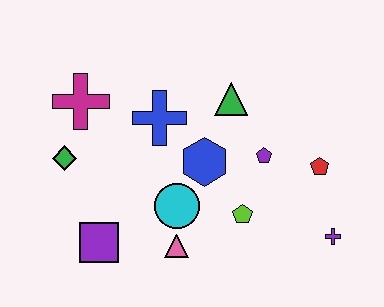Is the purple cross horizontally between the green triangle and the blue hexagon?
No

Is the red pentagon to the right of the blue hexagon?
Yes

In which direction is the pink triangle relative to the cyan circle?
The pink triangle is below the cyan circle.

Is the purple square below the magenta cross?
Yes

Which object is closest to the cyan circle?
The pink triangle is closest to the cyan circle.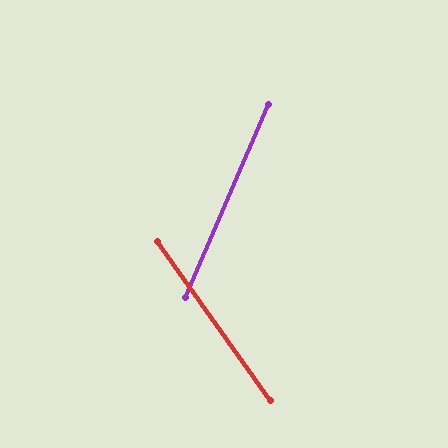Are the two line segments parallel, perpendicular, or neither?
Neither parallel nor perpendicular — they differ by about 59°.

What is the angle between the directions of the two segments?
Approximately 59 degrees.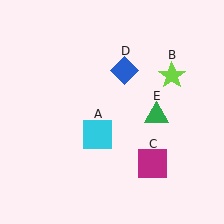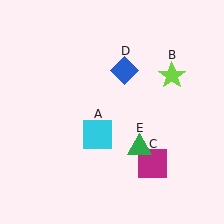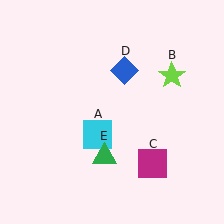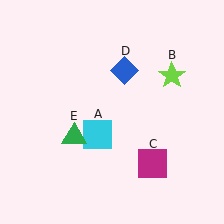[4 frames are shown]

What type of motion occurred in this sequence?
The green triangle (object E) rotated clockwise around the center of the scene.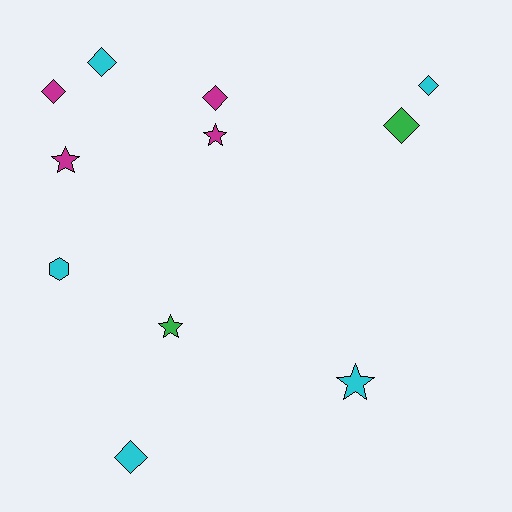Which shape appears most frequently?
Diamond, with 6 objects.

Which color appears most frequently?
Cyan, with 5 objects.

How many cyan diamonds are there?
There are 3 cyan diamonds.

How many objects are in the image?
There are 11 objects.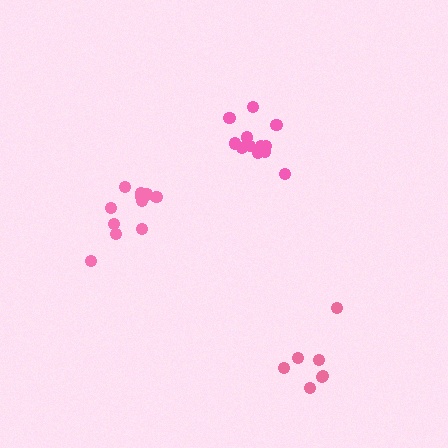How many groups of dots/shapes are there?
There are 3 groups.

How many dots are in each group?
Group 1: 12 dots, Group 2: 11 dots, Group 3: 7 dots (30 total).